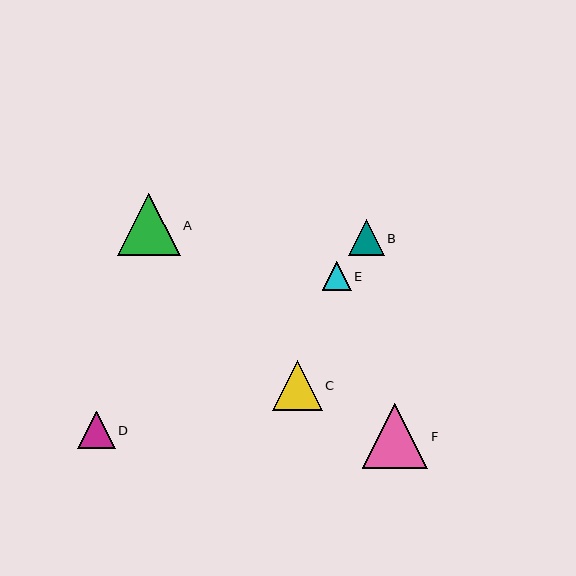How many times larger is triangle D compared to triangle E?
Triangle D is approximately 1.3 times the size of triangle E.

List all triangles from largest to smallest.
From largest to smallest: F, A, C, D, B, E.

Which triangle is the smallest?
Triangle E is the smallest with a size of approximately 29 pixels.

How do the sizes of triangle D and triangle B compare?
Triangle D and triangle B are approximately the same size.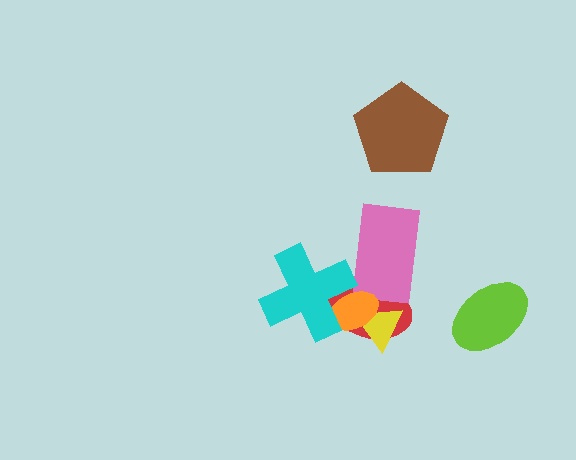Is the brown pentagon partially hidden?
No, no other shape covers it.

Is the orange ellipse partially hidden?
Yes, it is partially covered by another shape.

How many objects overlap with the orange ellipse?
3 objects overlap with the orange ellipse.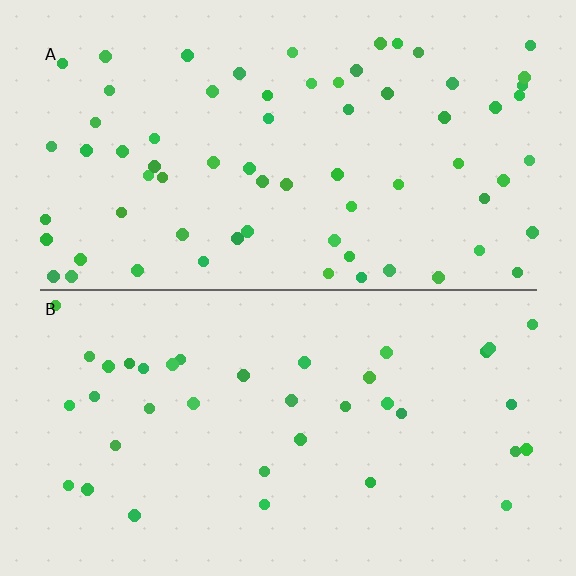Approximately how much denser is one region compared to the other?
Approximately 1.8× — region A over region B.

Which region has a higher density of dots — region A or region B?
A (the top).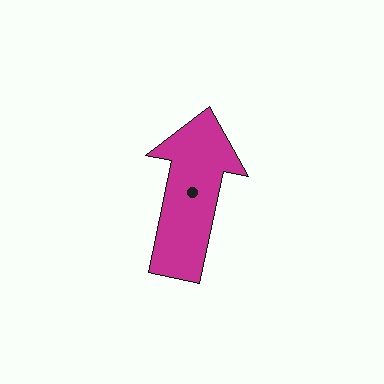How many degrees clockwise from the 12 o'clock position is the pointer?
Approximately 12 degrees.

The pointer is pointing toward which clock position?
Roughly 12 o'clock.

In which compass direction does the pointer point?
North.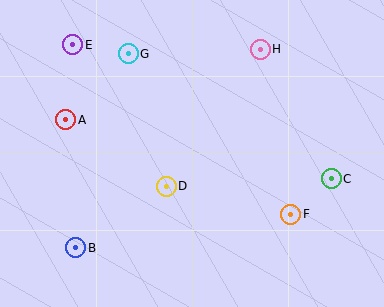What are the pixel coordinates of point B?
Point B is at (76, 248).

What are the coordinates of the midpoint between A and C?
The midpoint between A and C is at (198, 149).